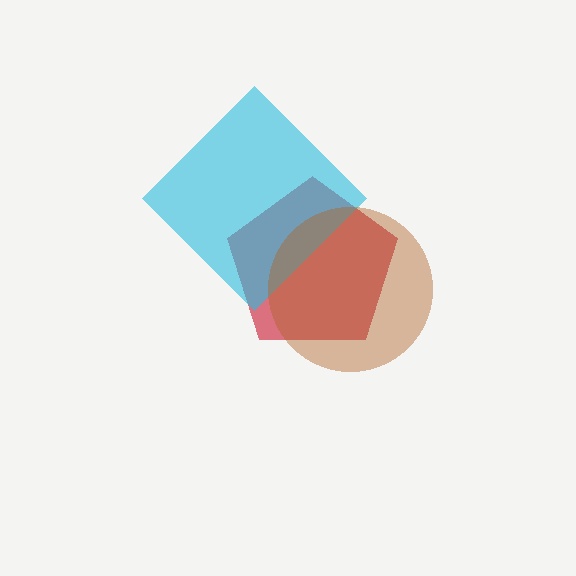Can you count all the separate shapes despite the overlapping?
Yes, there are 3 separate shapes.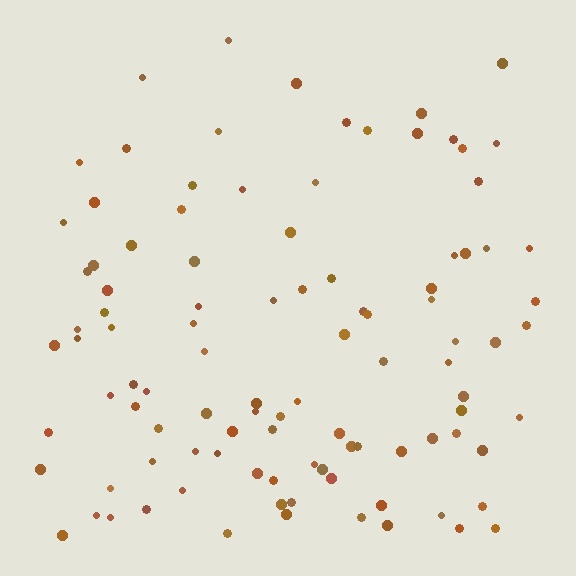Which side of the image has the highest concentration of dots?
The bottom.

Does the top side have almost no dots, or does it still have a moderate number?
Still a moderate number, just noticeably fewer than the bottom.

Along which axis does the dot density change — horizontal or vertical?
Vertical.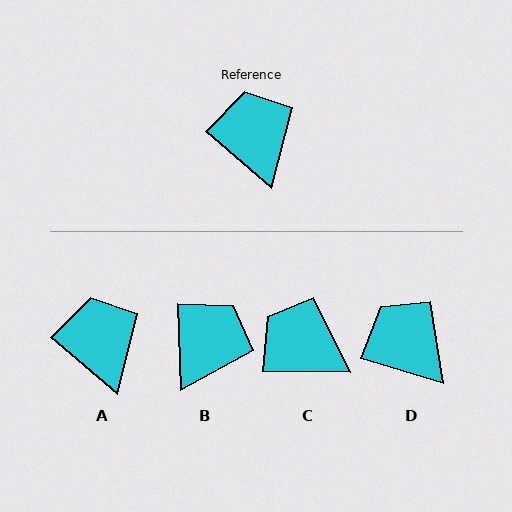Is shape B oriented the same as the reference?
No, it is off by about 47 degrees.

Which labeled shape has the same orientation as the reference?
A.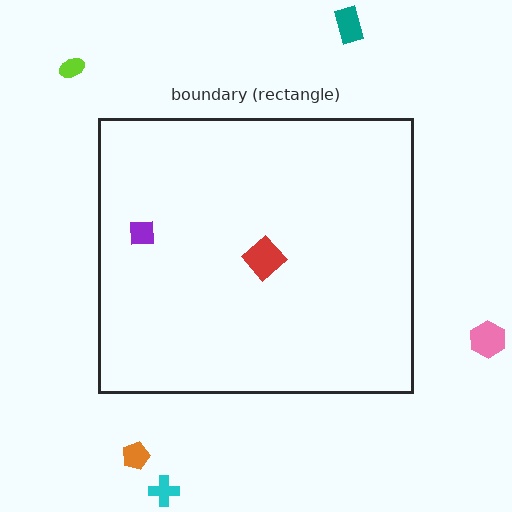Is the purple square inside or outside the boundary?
Inside.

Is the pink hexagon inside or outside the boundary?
Outside.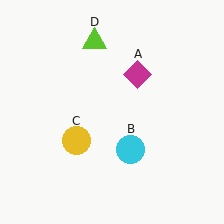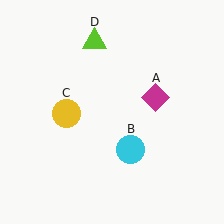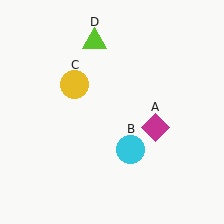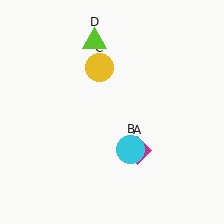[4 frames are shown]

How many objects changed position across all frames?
2 objects changed position: magenta diamond (object A), yellow circle (object C).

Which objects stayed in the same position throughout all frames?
Cyan circle (object B) and lime triangle (object D) remained stationary.